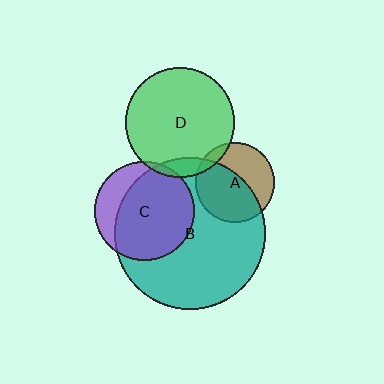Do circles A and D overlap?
Yes.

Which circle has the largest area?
Circle B (teal).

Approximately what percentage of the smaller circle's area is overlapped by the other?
Approximately 10%.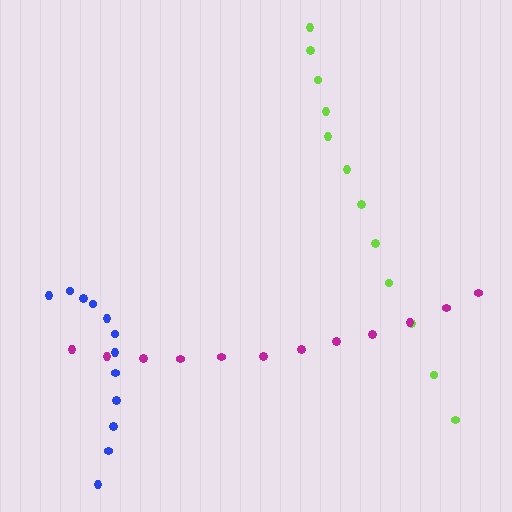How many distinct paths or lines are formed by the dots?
There are 3 distinct paths.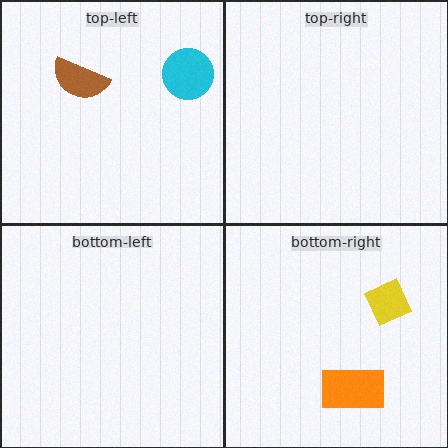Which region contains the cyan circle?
The top-left region.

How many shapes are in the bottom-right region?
2.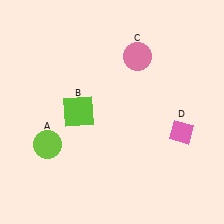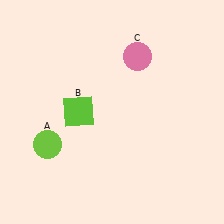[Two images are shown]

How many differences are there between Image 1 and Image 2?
There is 1 difference between the two images.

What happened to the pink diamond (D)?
The pink diamond (D) was removed in Image 2. It was in the bottom-right area of Image 1.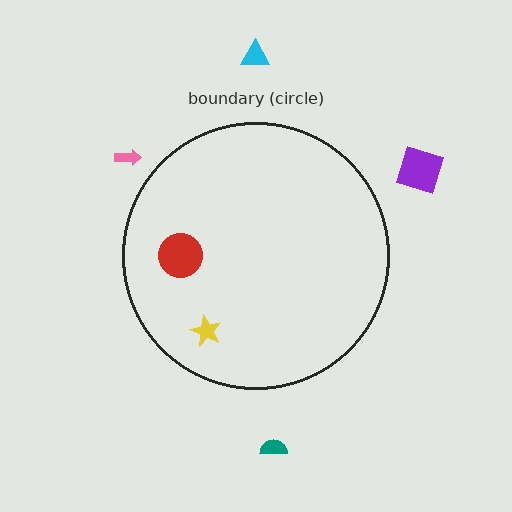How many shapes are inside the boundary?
2 inside, 4 outside.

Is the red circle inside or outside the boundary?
Inside.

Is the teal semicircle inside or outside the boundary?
Outside.